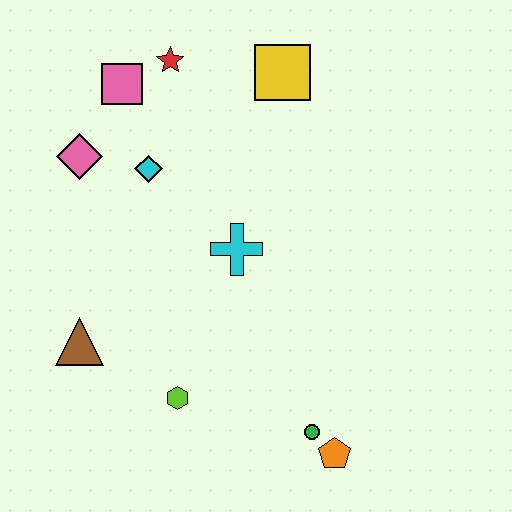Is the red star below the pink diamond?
No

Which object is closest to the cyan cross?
The cyan diamond is closest to the cyan cross.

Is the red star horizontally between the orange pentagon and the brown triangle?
Yes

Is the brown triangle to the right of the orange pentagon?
No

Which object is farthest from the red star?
The orange pentagon is farthest from the red star.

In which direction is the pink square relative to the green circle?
The pink square is above the green circle.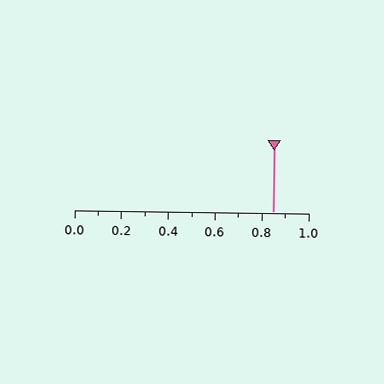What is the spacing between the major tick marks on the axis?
The major ticks are spaced 0.2 apart.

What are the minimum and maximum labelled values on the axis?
The axis runs from 0.0 to 1.0.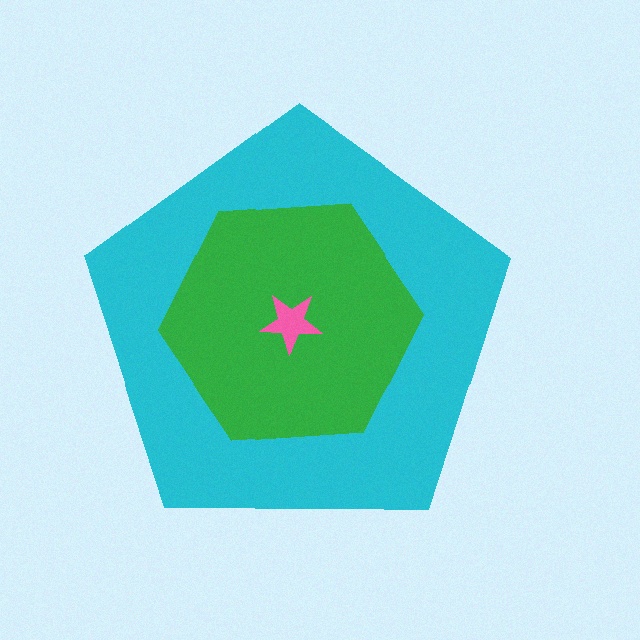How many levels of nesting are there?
3.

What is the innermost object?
The pink star.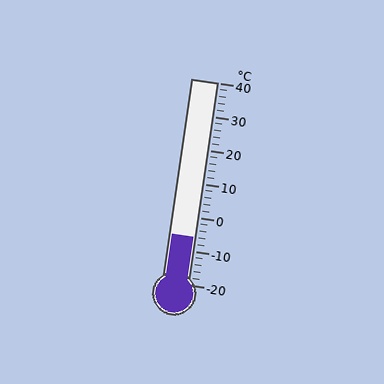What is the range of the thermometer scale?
The thermometer scale ranges from -20°C to 40°C.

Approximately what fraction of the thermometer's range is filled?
The thermometer is filled to approximately 25% of its range.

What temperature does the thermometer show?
The thermometer shows approximately -6°C.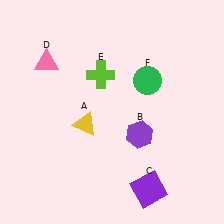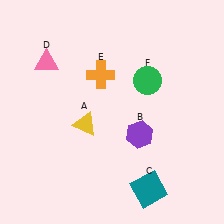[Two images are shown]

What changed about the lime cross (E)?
In Image 1, E is lime. In Image 2, it changed to orange.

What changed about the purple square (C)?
In Image 1, C is purple. In Image 2, it changed to teal.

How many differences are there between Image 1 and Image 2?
There are 2 differences between the two images.